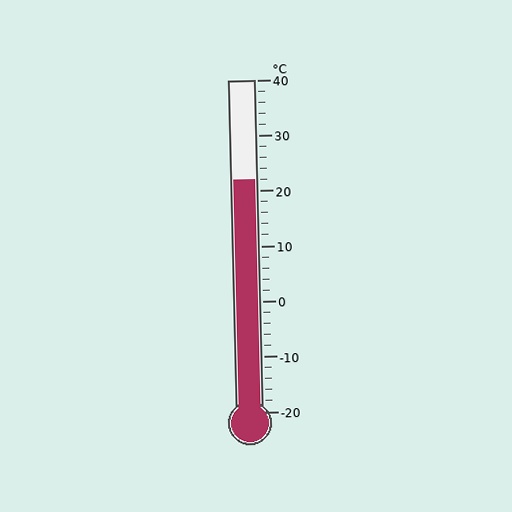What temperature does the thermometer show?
The thermometer shows approximately 22°C.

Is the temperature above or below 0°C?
The temperature is above 0°C.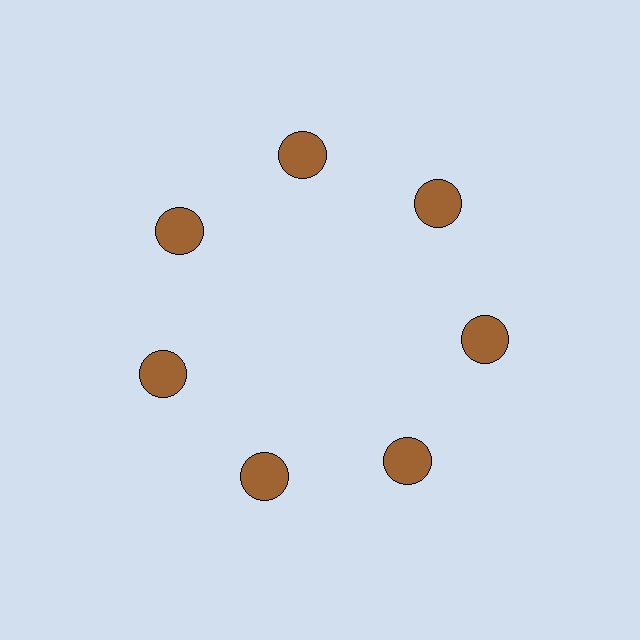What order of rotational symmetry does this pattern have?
This pattern has 7-fold rotational symmetry.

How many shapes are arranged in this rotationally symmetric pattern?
There are 7 shapes, arranged in 7 groups of 1.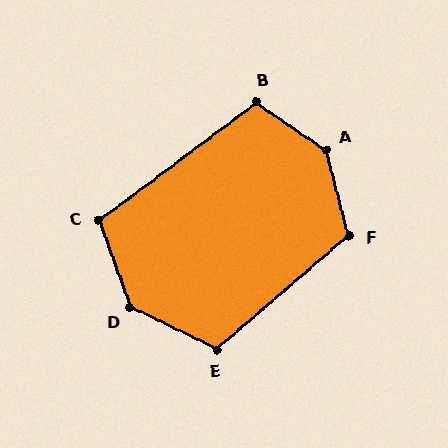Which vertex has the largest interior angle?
A, at approximately 140 degrees.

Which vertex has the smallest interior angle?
C, at approximately 107 degrees.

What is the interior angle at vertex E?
Approximately 114 degrees (obtuse).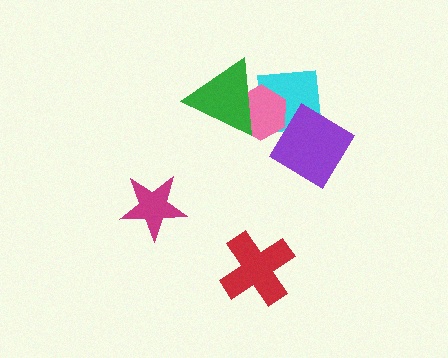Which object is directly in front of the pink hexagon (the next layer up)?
The green triangle is directly in front of the pink hexagon.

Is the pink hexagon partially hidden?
Yes, it is partially covered by another shape.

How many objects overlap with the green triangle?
2 objects overlap with the green triangle.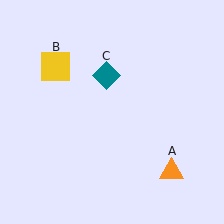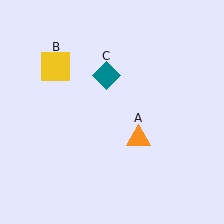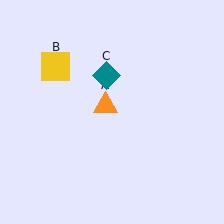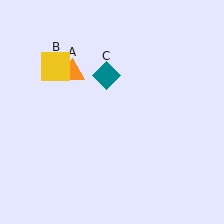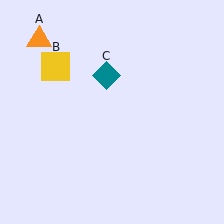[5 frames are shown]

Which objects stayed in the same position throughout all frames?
Yellow square (object B) and teal diamond (object C) remained stationary.